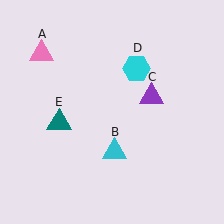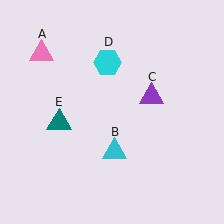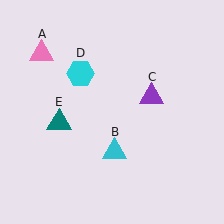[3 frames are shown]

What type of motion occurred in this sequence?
The cyan hexagon (object D) rotated counterclockwise around the center of the scene.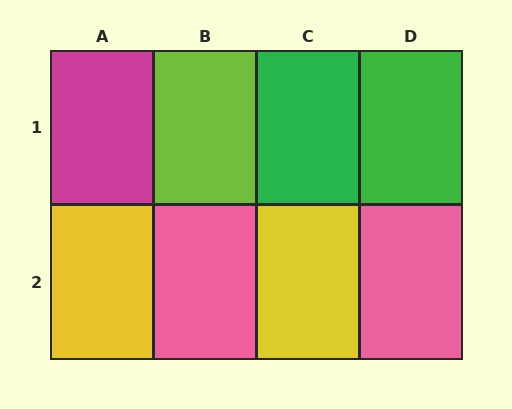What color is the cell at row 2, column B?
Pink.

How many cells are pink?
2 cells are pink.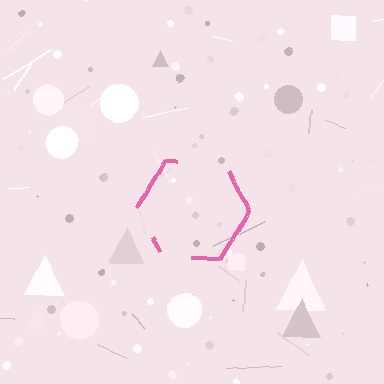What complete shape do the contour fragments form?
The contour fragments form a hexagon.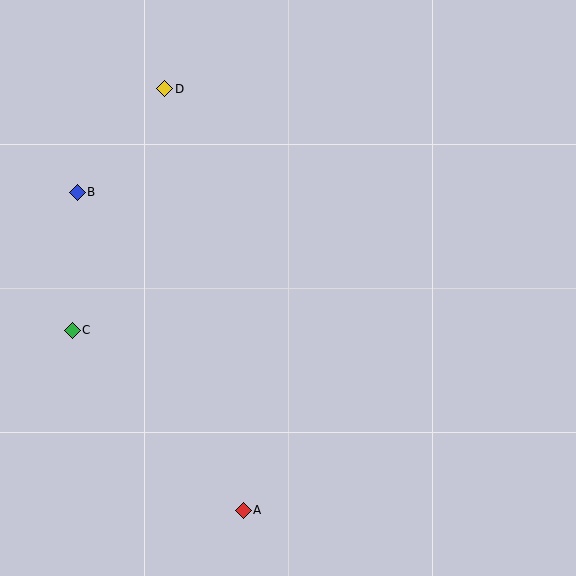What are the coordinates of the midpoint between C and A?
The midpoint between C and A is at (158, 420).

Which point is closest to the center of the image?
Point C at (72, 330) is closest to the center.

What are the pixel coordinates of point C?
Point C is at (72, 330).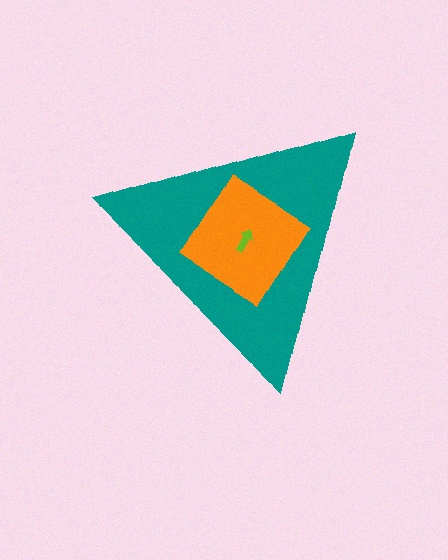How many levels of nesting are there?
3.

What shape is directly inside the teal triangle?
The orange diamond.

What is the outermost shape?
The teal triangle.